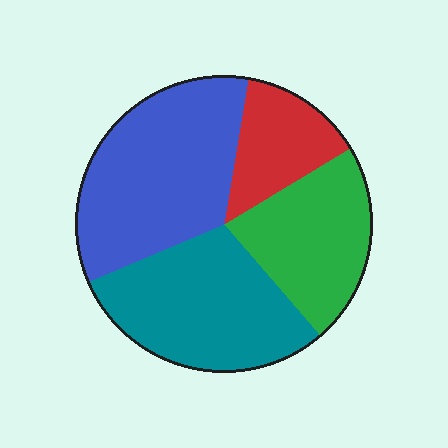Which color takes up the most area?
Blue, at roughly 35%.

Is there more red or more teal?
Teal.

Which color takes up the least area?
Red, at roughly 15%.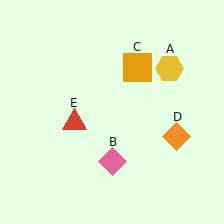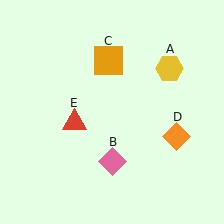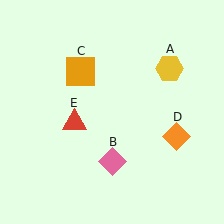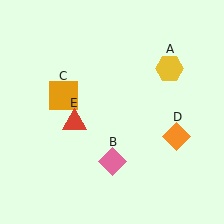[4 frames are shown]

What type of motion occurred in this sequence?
The orange square (object C) rotated counterclockwise around the center of the scene.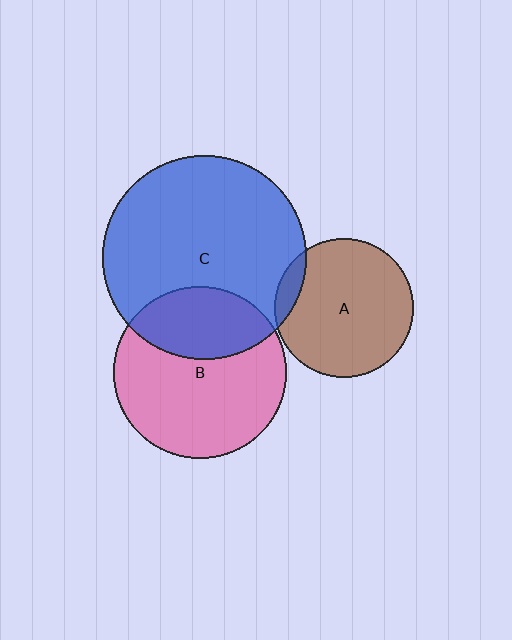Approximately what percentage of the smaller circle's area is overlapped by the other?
Approximately 10%.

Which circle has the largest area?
Circle C (blue).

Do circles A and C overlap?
Yes.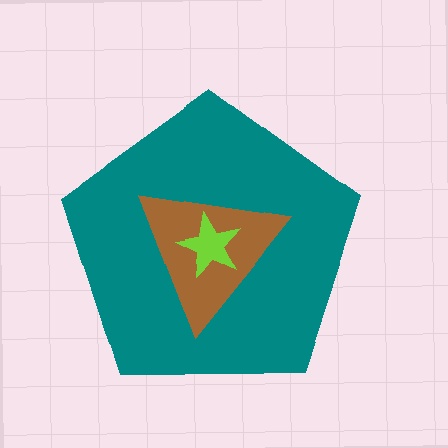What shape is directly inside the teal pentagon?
The brown triangle.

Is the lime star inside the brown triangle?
Yes.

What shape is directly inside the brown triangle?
The lime star.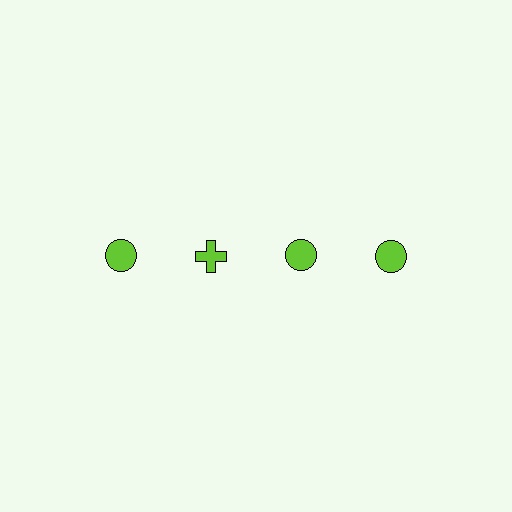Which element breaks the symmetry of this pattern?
The lime cross in the top row, second from left column breaks the symmetry. All other shapes are lime circles.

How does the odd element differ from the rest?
It has a different shape: cross instead of circle.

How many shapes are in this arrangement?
There are 4 shapes arranged in a grid pattern.